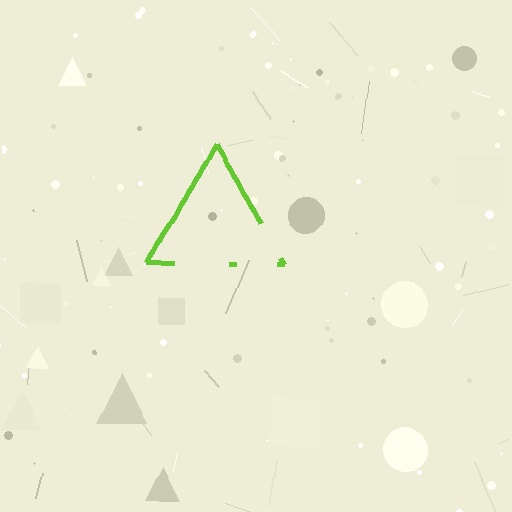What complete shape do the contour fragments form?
The contour fragments form a triangle.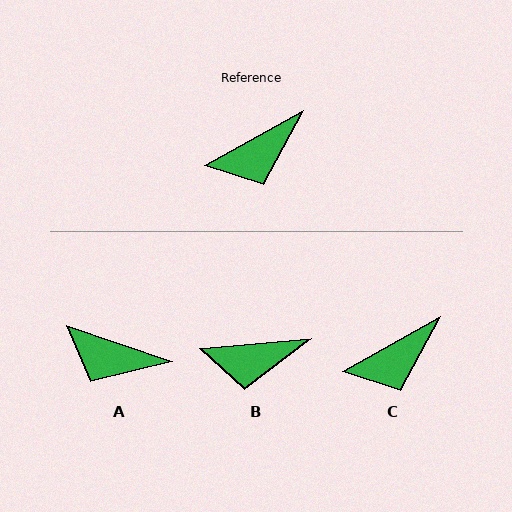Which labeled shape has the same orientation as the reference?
C.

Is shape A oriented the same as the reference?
No, it is off by about 49 degrees.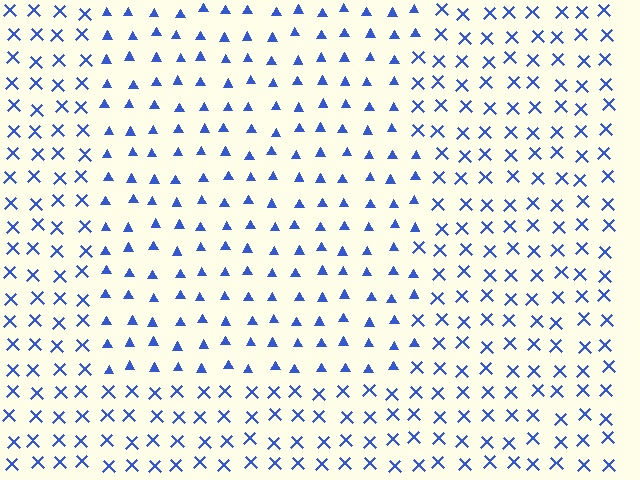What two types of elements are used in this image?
The image uses triangles inside the rectangle region and X marks outside it.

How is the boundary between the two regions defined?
The boundary is defined by a change in element shape: triangles inside vs. X marks outside. All elements share the same color and spacing.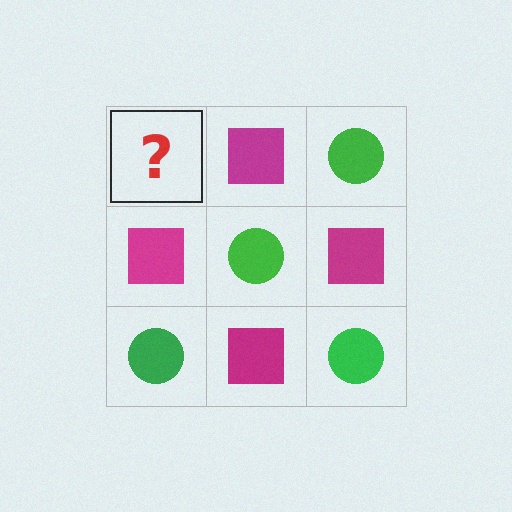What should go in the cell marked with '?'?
The missing cell should contain a green circle.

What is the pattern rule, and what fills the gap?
The rule is that it alternates green circle and magenta square in a checkerboard pattern. The gap should be filled with a green circle.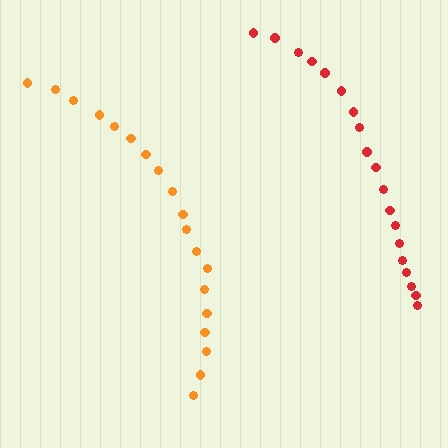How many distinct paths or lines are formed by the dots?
There are 2 distinct paths.